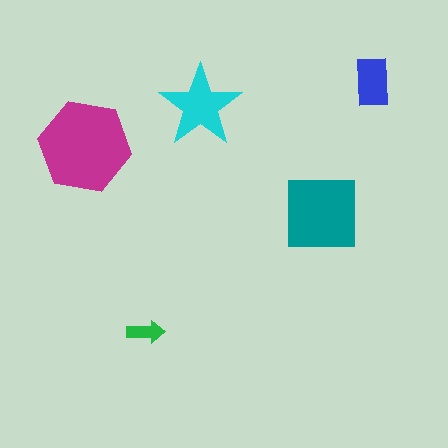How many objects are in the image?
There are 5 objects in the image.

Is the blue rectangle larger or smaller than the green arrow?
Larger.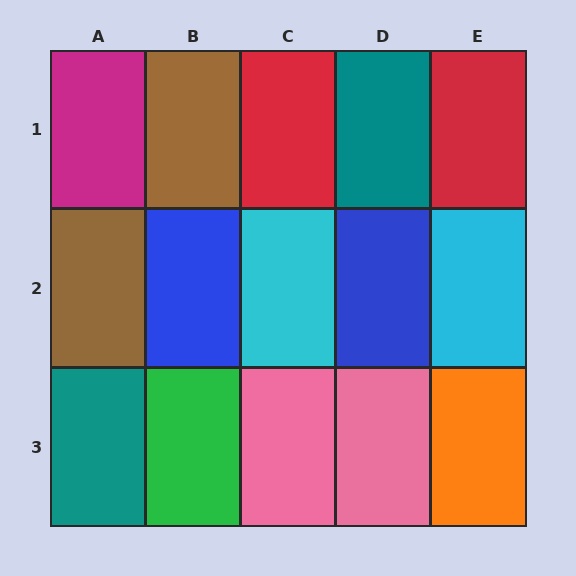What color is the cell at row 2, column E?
Cyan.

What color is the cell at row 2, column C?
Cyan.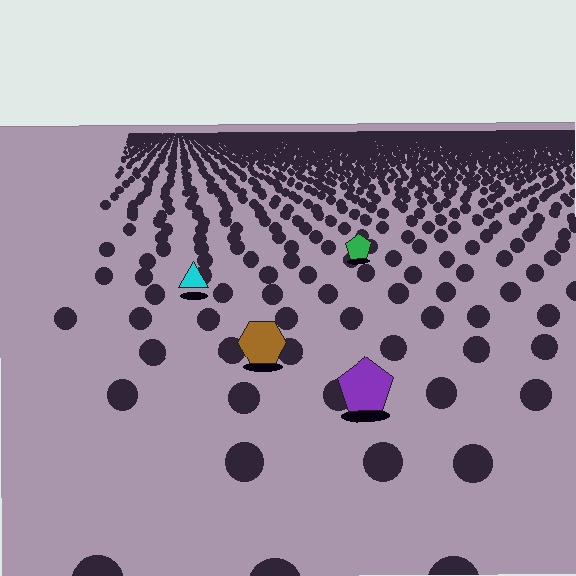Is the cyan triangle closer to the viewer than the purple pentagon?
No. The purple pentagon is closer — you can tell from the texture gradient: the ground texture is coarser near it.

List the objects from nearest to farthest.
From nearest to farthest: the purple pentagon, the brown hexagon, the cyan triangle, the green pentagon.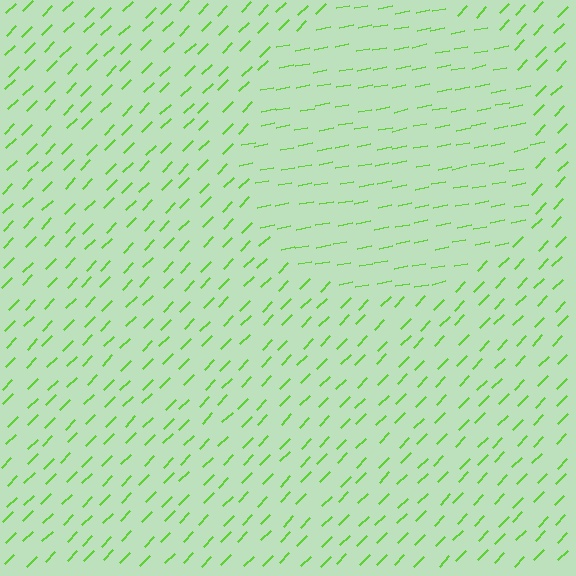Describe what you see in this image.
The image is filled with small lime line segments. A circle region in the image has lines oriented differently from the surrounding lines, creating a visible texture boundary.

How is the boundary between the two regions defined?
The boundary is defined purely by a change in line orientation (approximately 34 degrees difference). All lines are the same color and thickness.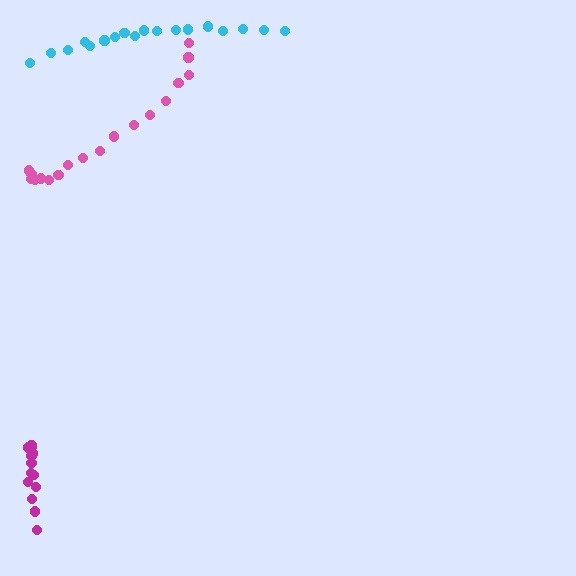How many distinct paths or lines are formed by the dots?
There are 3 distinct paths.